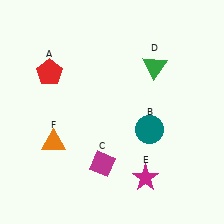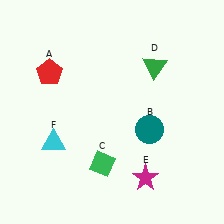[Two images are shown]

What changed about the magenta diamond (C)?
In Image 1, C is magenta. In Image 2, it changed to green.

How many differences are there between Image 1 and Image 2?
There are 2 differences between the two images.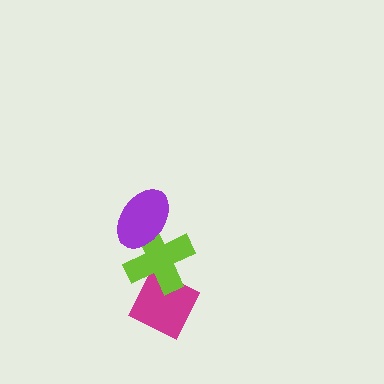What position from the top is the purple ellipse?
The purple ellipse is 1st from the top.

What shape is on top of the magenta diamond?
The lime cross is on top of the magenta diamond.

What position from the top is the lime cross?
The lime cross is 2nd from the top.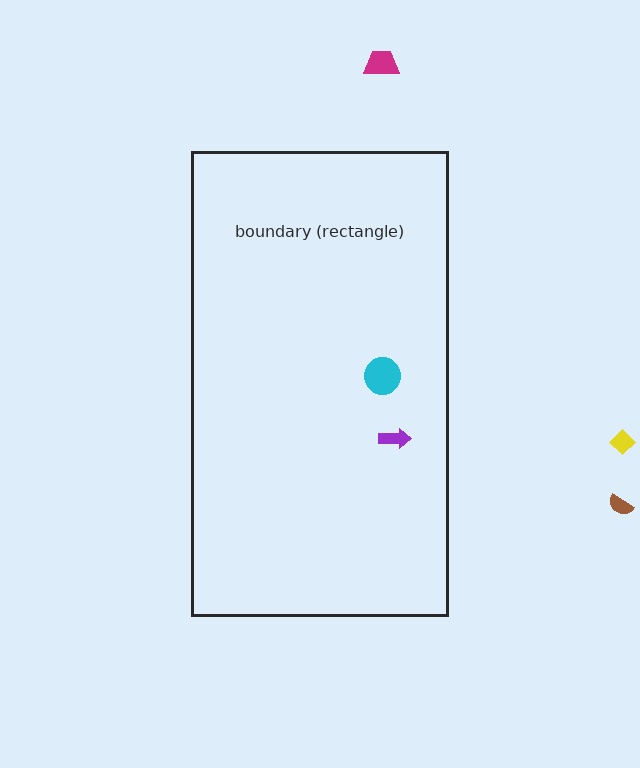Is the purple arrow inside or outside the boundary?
Inside.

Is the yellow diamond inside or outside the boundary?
Outside.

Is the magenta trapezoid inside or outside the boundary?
Outside.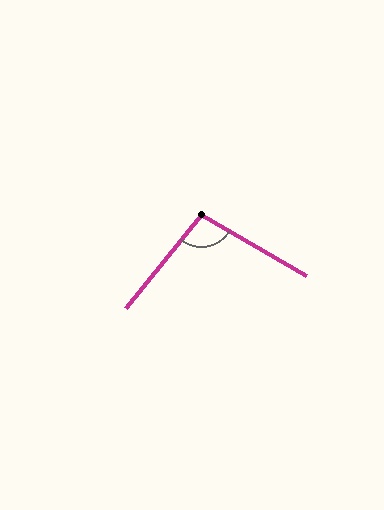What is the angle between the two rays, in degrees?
Approximately 99 degrees.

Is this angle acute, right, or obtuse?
It is obtuse.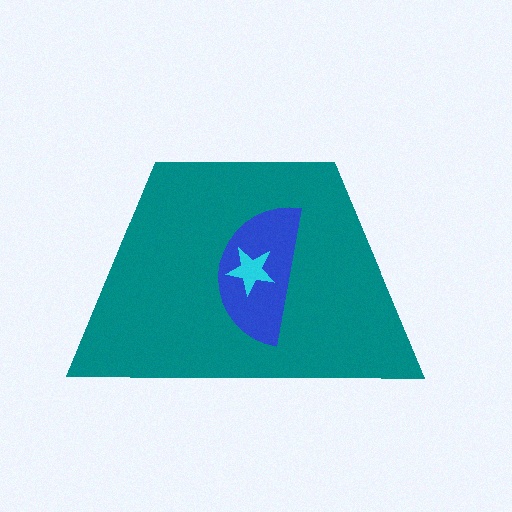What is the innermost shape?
The cyan star.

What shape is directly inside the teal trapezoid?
The blue semicircle.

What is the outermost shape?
The teal trapezoid.